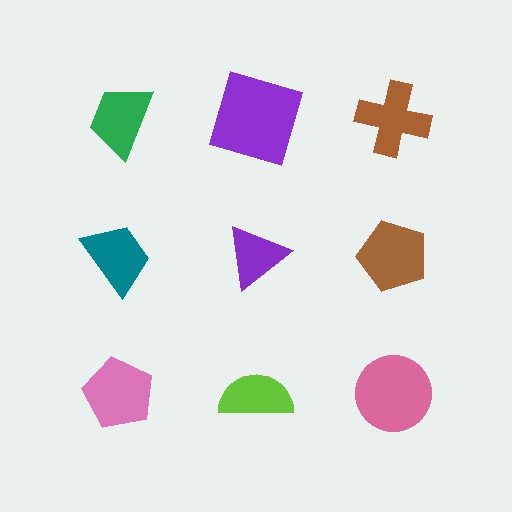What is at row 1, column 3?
A brown cross.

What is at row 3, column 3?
A pink circle.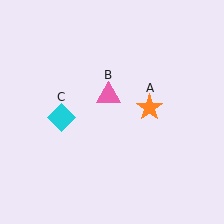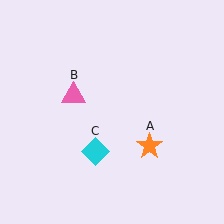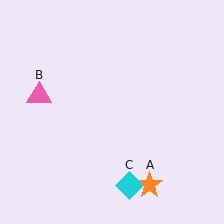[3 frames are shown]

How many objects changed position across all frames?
3 objects changed position: orange star (object A), pink triangle (object B), cyan diamond (object C).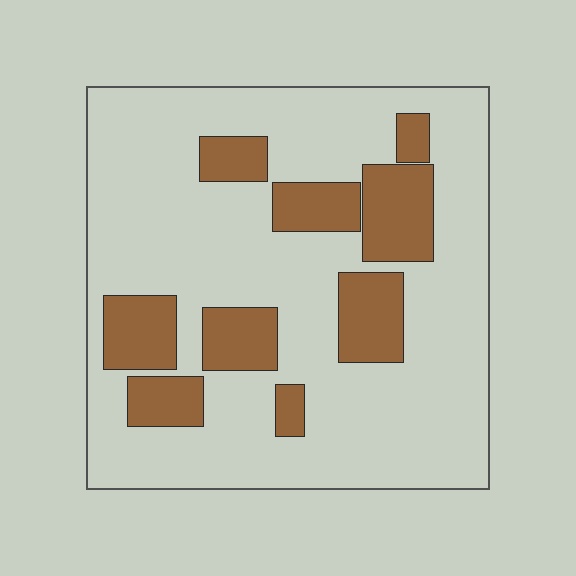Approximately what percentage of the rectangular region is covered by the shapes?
Approximately 25%.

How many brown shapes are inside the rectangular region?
9.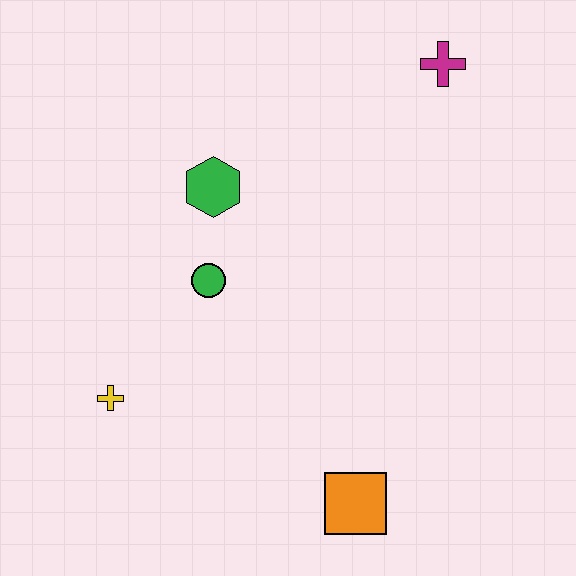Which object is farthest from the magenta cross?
The yellow cross is farthest from the magenta cross.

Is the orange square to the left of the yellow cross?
No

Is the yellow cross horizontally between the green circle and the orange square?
No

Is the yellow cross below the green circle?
Yes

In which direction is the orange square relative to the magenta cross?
The orange square is below the magenta cross.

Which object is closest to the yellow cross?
The green circle is closest to the yellow cross.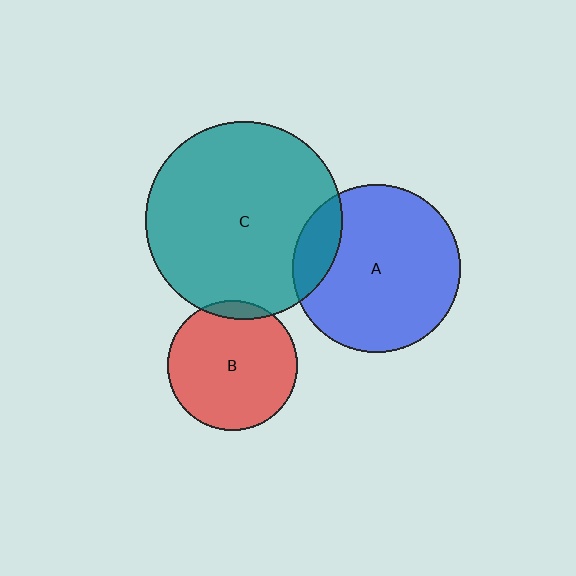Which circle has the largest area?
Circle C (teal).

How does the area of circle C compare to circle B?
Approximately 2.3 times.